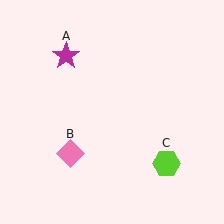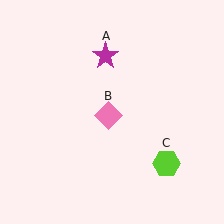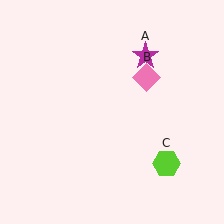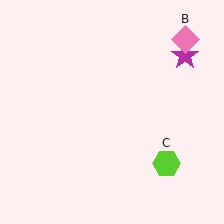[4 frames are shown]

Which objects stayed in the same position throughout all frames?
Lime hexagon (object C) remained stationary.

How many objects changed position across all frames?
2 objects changed position: magenta star (object A), pink diamond (object B).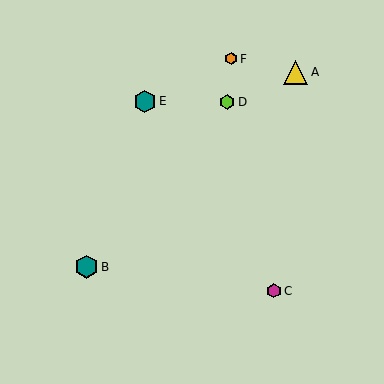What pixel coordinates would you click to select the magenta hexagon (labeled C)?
Click at (274, 291) to select the magenta hexagon C.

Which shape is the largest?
The yellow triangle (labeled A) is the largest.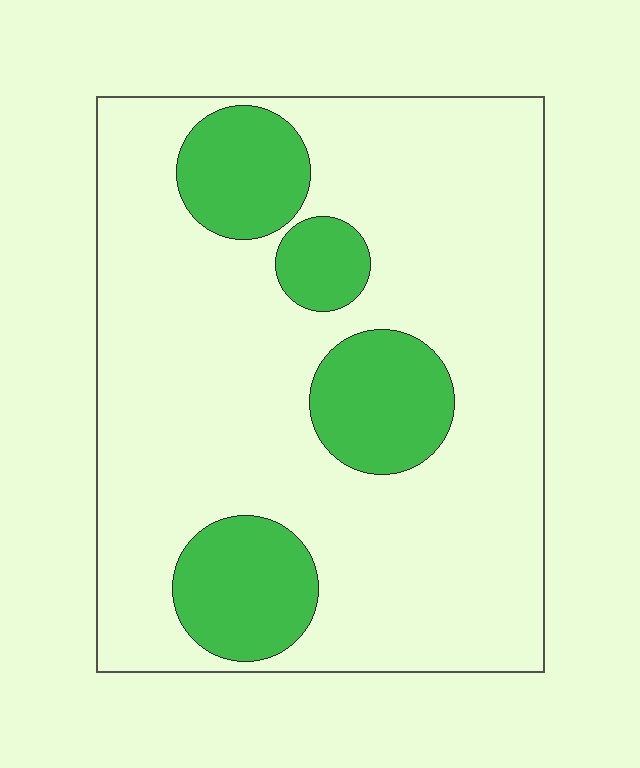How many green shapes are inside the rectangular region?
4.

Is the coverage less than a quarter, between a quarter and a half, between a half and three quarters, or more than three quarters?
Less than a quarter.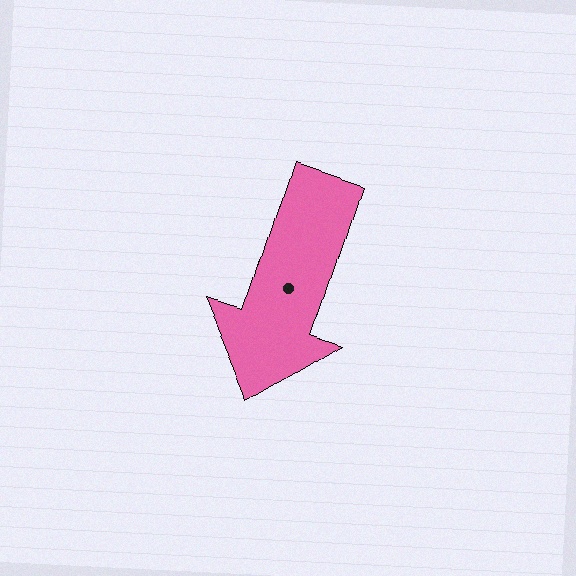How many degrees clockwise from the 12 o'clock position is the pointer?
Approximately 198 degrees.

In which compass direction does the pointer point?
South.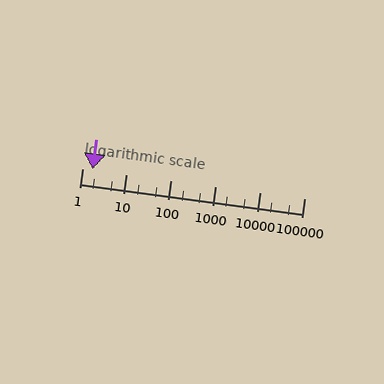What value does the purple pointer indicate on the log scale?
The pointer indicates approximately 1.7.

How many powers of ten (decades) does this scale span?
The scale spans 5 decades, from 1 to 100000.